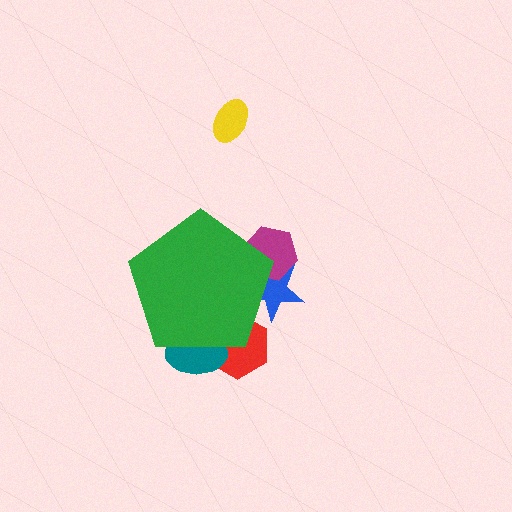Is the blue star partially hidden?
Yes, the blue star is partially hidden behind the green pentagon.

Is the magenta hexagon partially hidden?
Yes, the magenta hexagon is partially hidden behind the green pentagon.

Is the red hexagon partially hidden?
Yes, the red hexagon is partially hidden behind the green pentagon.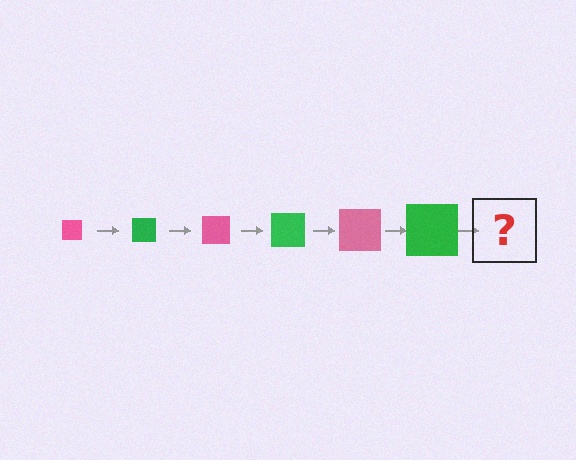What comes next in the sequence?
The next element should be a pink square, larger than the previous one.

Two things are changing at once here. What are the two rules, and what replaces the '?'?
The two rules are that the square grows larger each step and the color cycles through pink and green. The '?' should be a pink square, larger than the previous one.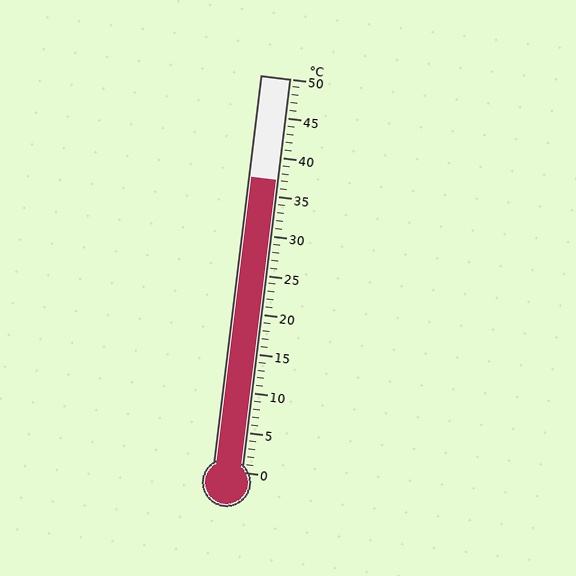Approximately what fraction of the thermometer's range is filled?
The thermometer is filled to approximately 75% of its range.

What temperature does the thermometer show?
The thermometer shows approximately 37°C.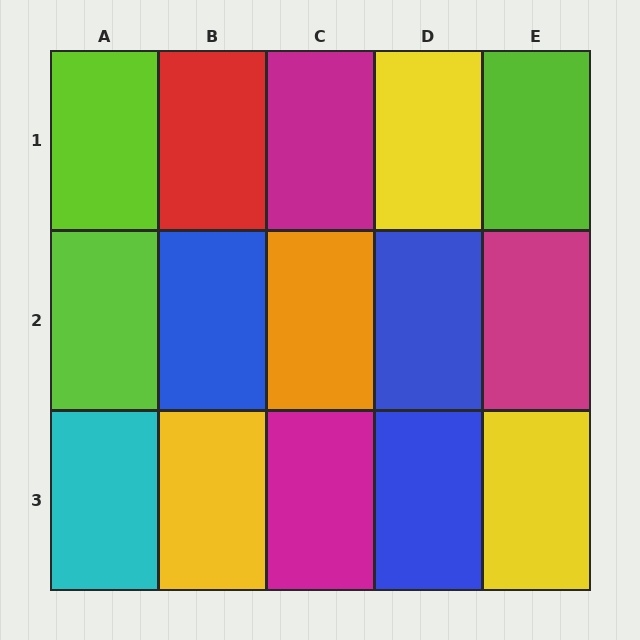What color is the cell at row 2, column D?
Blue.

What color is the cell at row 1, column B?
Red.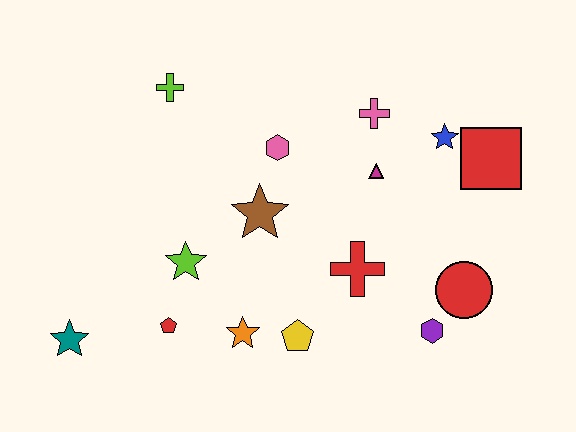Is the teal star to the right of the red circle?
No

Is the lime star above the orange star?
Yes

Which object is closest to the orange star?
The yellow pentagon is closest to the orange star.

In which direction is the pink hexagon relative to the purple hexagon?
The pink hexagon is above the purple hexagon.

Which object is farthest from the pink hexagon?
The teal star is farthest from the pink hexagon.